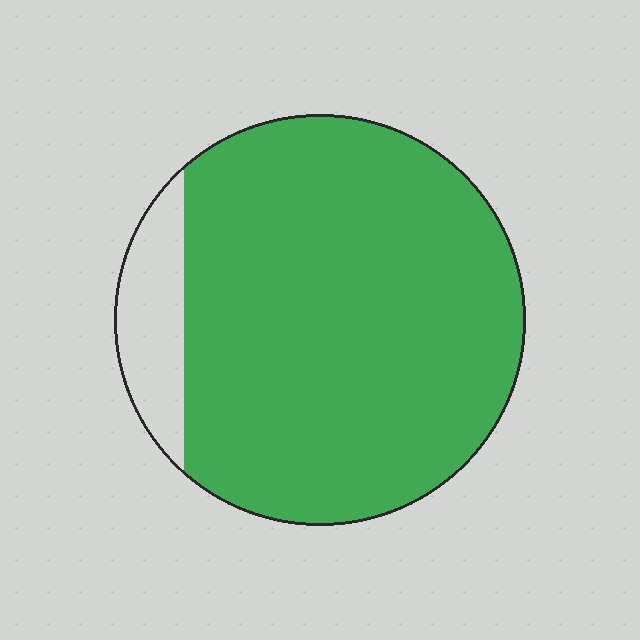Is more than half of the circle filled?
Yes.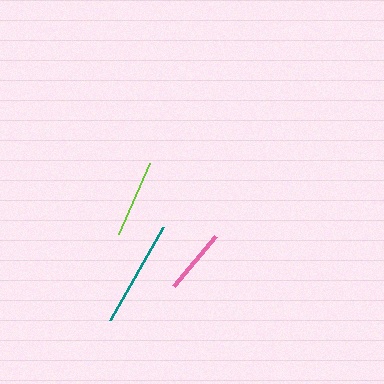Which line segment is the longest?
The teal line is the longest at approximately 107 pixels.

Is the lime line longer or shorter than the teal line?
The teal line is longer than the lime line.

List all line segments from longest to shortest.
From longest to shortest: teal, lime, pink.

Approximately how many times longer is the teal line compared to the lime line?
The teal line is approximately 1.4 times the length of the lime line.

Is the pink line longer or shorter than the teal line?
The teal line is longer than the pink line.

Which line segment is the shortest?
The pink line is the shortest at approximately 65 pixels.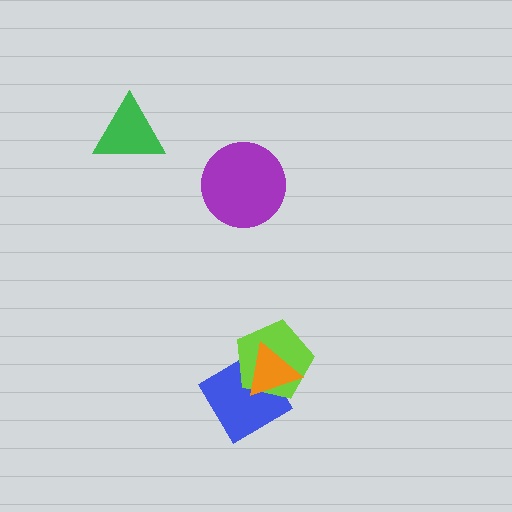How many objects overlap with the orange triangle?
2 objects overlap with the orange triangle.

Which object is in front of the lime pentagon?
The orange triangle is in front of the lime pentagon.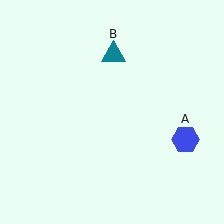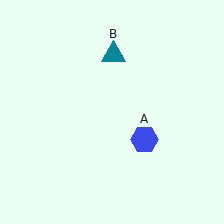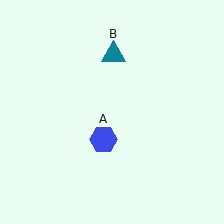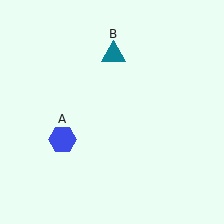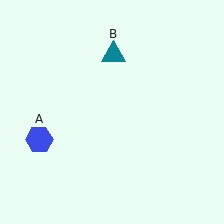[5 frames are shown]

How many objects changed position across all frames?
1 object changed position: blue hexagon (object A).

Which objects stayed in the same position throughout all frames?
Teal triangle (object B) remained stationary.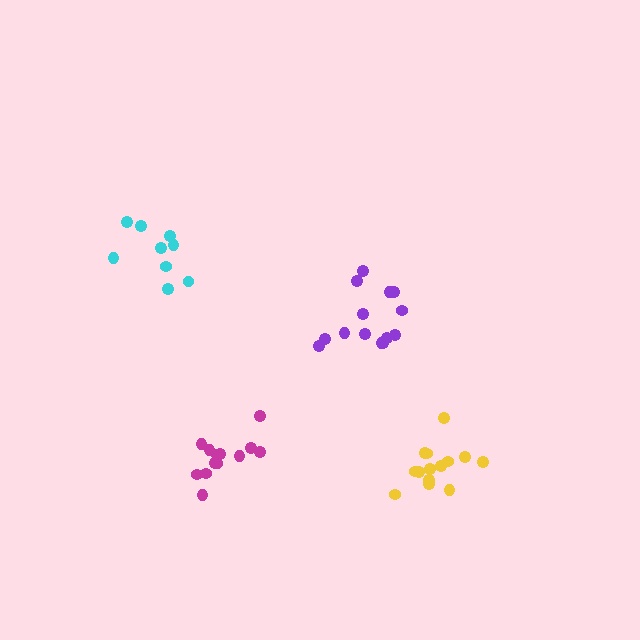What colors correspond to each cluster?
The clusters are colored: cyan, magenta, purple, yellow.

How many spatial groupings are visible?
There are 4 spatial groupings.